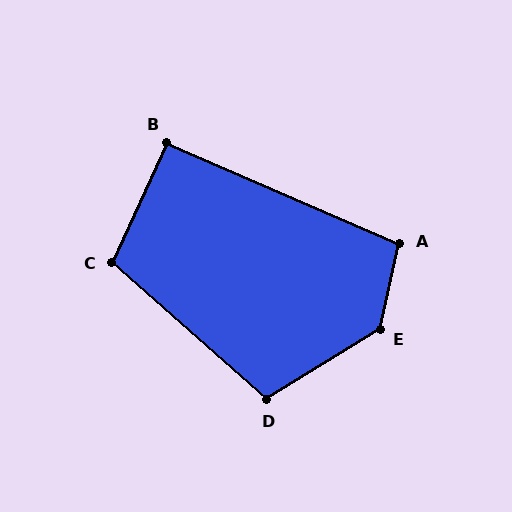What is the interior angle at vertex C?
Approximately 107 degrees (obtuse).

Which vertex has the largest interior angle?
E, at approximately 135 degrees.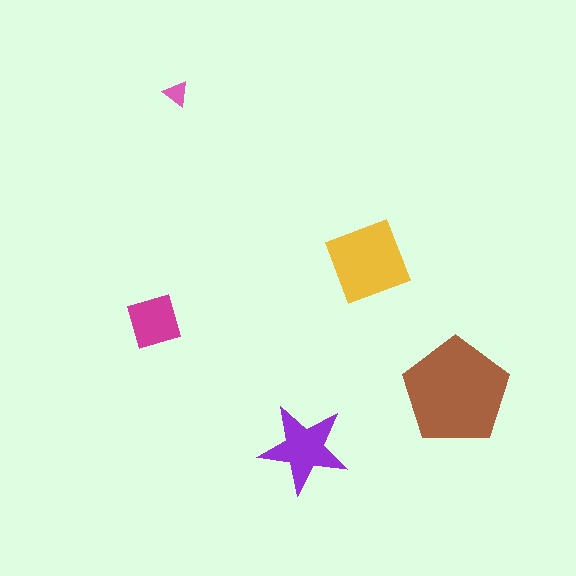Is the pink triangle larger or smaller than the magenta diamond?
Smaller.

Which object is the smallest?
The pink triangle.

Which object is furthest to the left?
The magenta diamond is leftmost.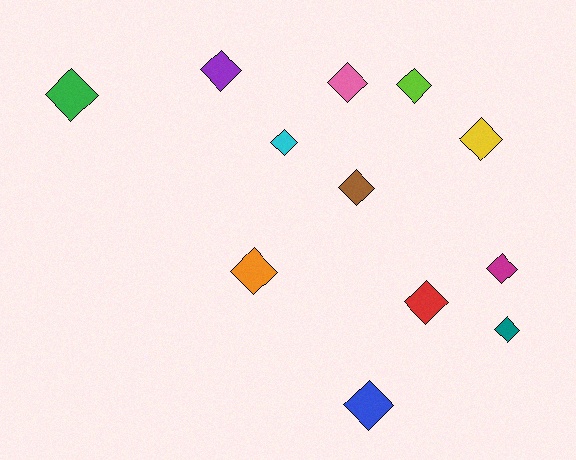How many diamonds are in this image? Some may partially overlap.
There are 12 diamonds.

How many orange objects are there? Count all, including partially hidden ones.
There is 1 orange object.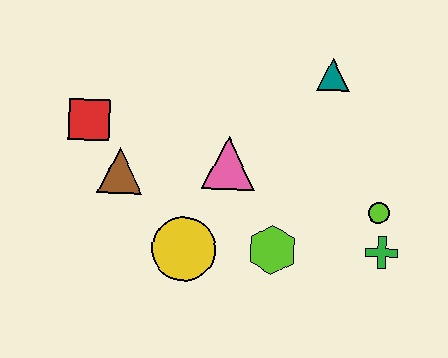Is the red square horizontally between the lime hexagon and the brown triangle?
No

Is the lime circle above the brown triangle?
No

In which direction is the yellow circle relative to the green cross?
The yellow circle is to the left of the green cross.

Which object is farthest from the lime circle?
The red square is farthest from the lime circle.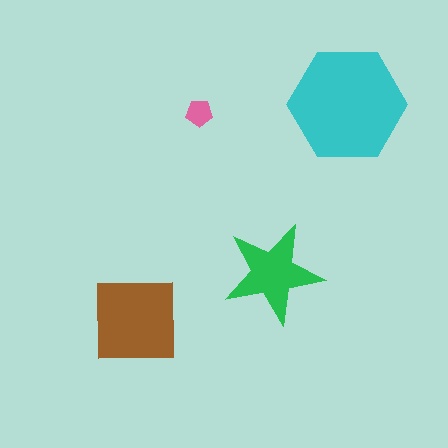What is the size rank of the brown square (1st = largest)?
2nd.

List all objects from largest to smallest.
The cyan hexagon, the brown square, the green star, the pink pentagon.